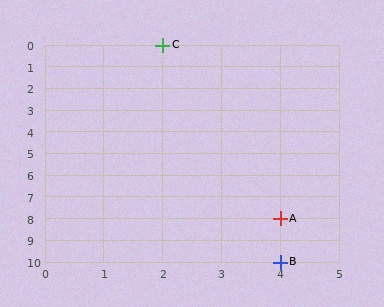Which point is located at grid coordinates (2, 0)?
Point C is at (2, 0).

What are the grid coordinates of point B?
Point B is at grid coordinates (4, 10).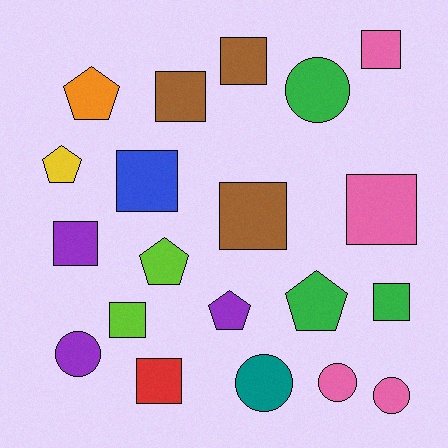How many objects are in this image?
There are 20 objects.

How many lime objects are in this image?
There are 2 lime objects.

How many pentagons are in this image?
There are 5 pentagons.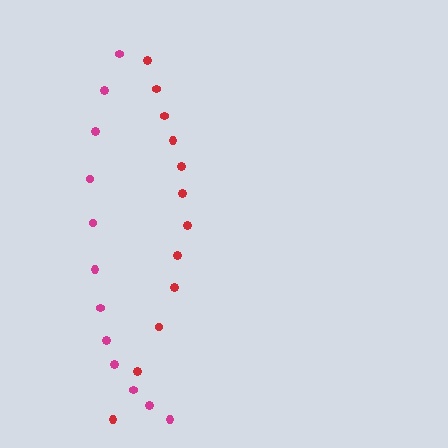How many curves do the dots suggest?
There are 2 distinct paths.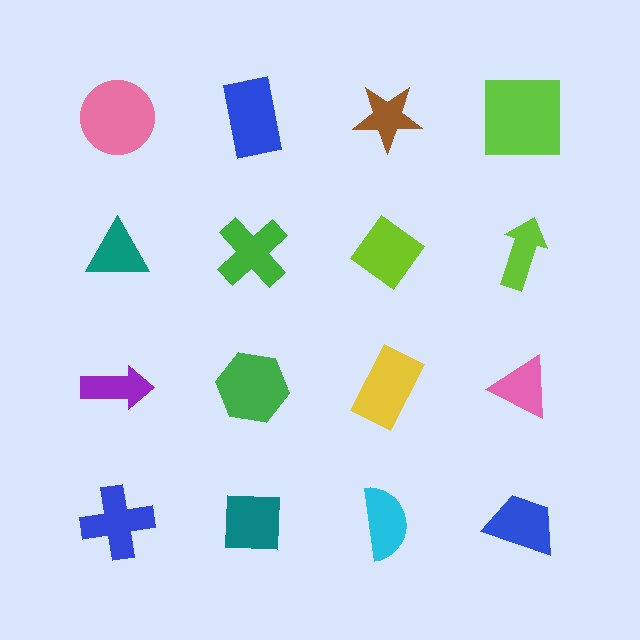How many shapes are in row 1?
4 shapes.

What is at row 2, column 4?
A lime arrow.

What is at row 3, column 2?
A green hexagon.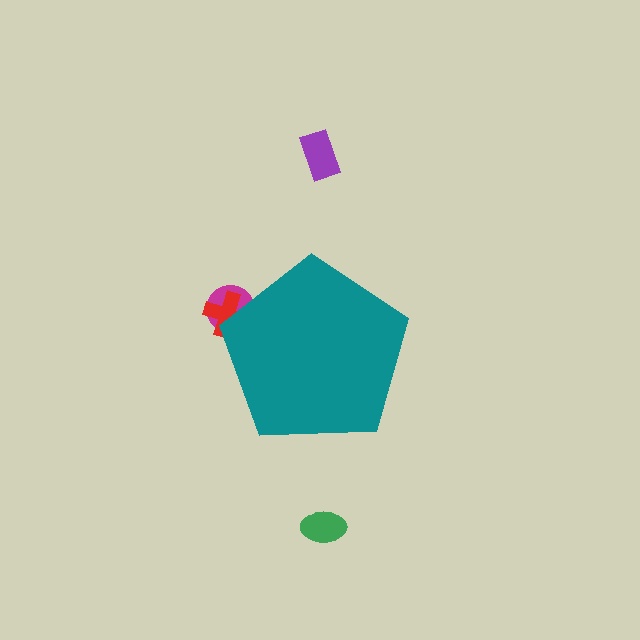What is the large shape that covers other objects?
A teal pentagon.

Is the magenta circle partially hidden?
Yes, the magenta circle is partially hidden behind the teal pentagon.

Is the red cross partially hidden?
Yes, the red cross is partially hidden behind the teal pentagon.